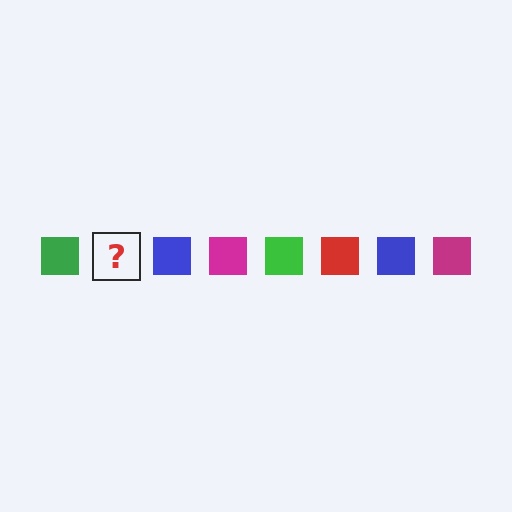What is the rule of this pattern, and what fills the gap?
The rule is that the pattern cycles through green, red, blue, magenta squares. The gap should be filled with a red square.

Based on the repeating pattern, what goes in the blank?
The blank should be a red square.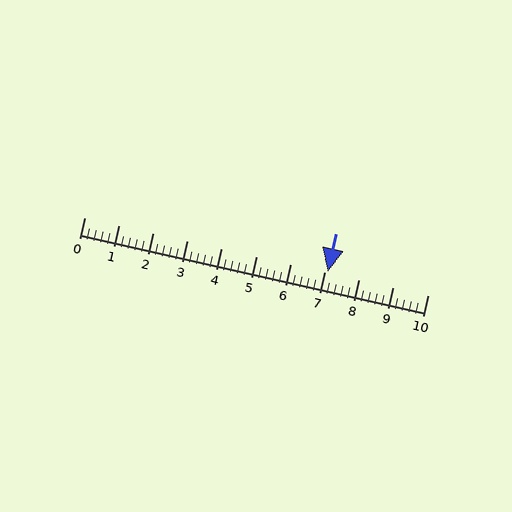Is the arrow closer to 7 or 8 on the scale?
The arrow is closer to 7.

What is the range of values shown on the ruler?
The ruler shows values from 0 to 10.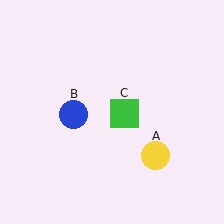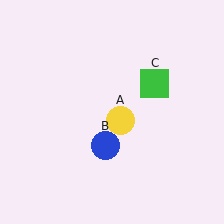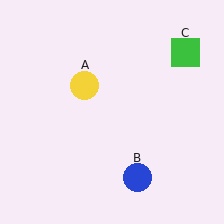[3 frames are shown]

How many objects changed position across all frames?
3 objects changed position: yellow circle (object A), blue circle (object B), green square (object C).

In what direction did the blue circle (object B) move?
The blue circle (object B) moved down and to the right.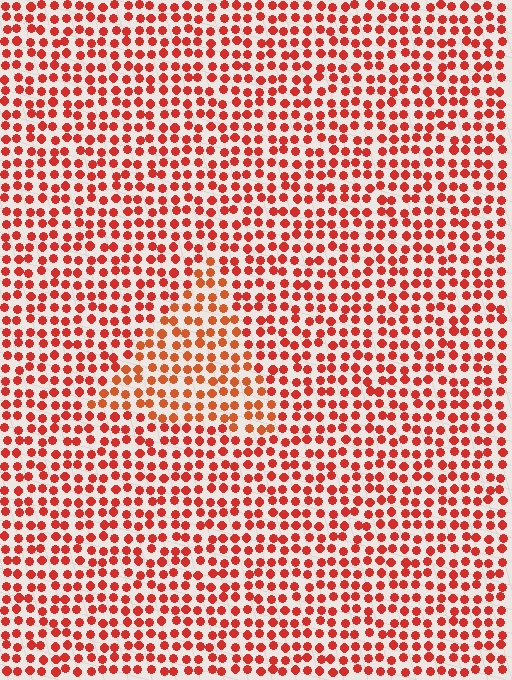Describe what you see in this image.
The image is filled with small red elements in a uniform arrangement. A triangle-shaped region is visible where the elements are tinted to a slightly different hue, forming a subtle color boundary.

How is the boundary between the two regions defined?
The boundary is defined purely by a slight shift in hue (about 16 degrees). Spacing, size, and orientation are identical on both sides.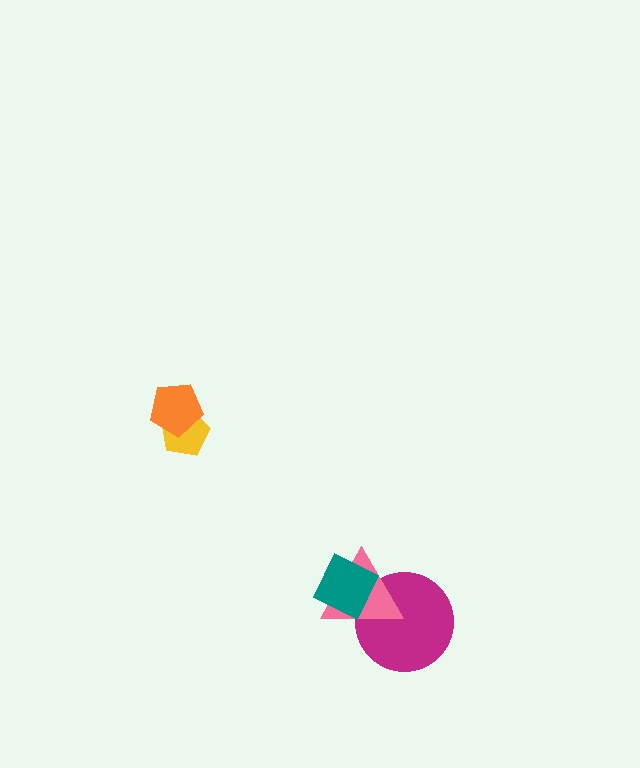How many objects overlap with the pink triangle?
2 objects overlap with the pink triangle.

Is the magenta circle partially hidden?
Yes, it is partially covered by another shape.